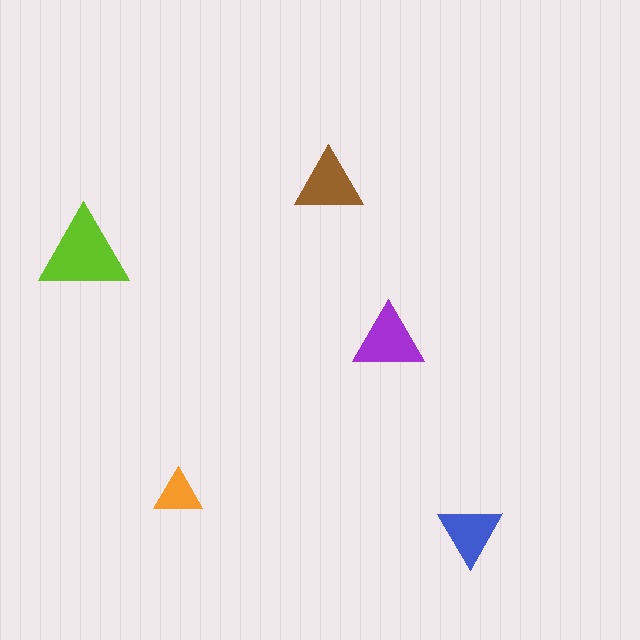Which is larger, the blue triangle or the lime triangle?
The lime one.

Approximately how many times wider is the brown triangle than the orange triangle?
About 1.5 times wider.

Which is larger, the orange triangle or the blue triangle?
The blue one.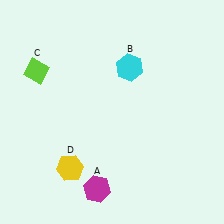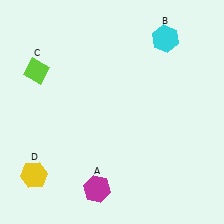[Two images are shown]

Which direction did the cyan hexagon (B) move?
The cyan hexagon (B) moved right.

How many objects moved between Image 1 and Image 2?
2 objects moved between the two images.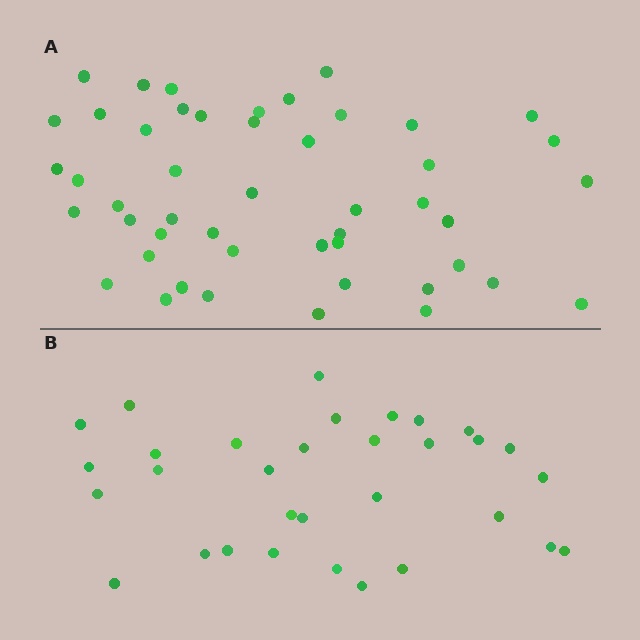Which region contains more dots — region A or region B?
Region A (the top region) has more dots.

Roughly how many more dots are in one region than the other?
Region A has approximately 15 more dots than region B.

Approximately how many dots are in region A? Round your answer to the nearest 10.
About 50 dots. (The exact count is 48, which rounds to 50.)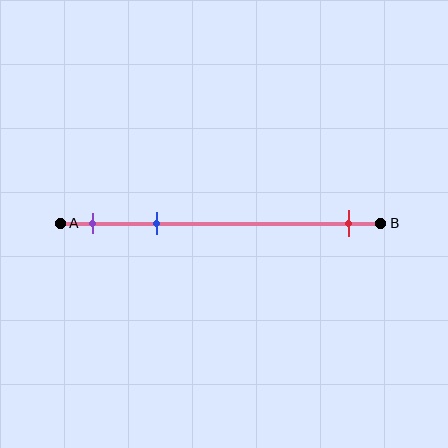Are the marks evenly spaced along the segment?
No, the marks are not evenly spaced.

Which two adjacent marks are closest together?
The purple and blue marks are the closest adjacent pair.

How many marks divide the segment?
There are 3 marks dividing the segment.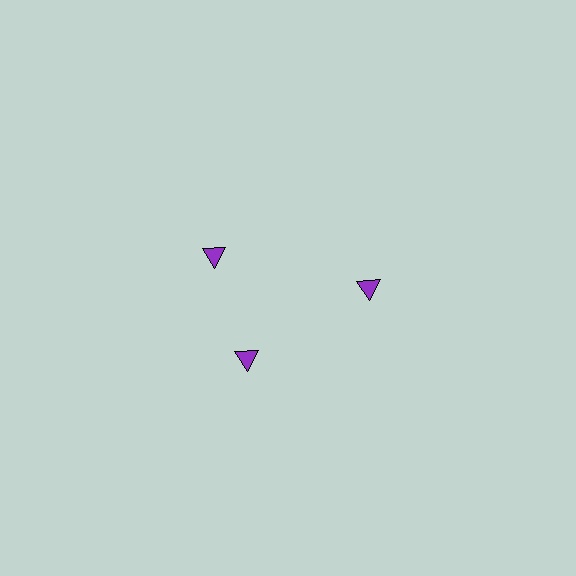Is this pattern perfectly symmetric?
No. The 3 purple triangles are arranged in a ring, but one element near the 11 o'clock position is rotated out of alignment along the ring, breaking the 3-fold rotational symmetry.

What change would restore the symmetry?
The symmetry would be restored by rotating it back into even spacing with its neighbors so that all 3 triangles sit at equal angles and equal distance from the center.